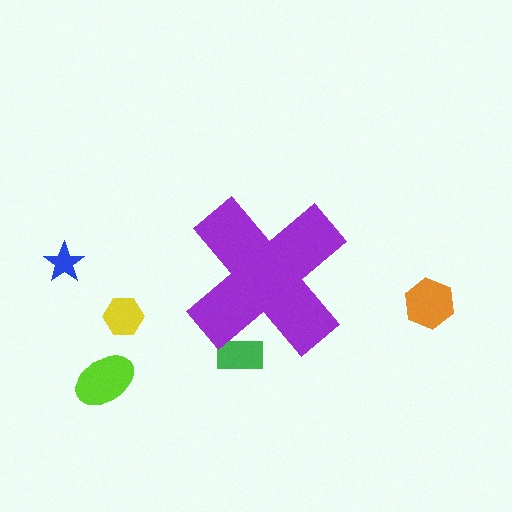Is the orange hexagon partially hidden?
No, the orange hexagon is fully visible.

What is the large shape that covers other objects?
A purple cross.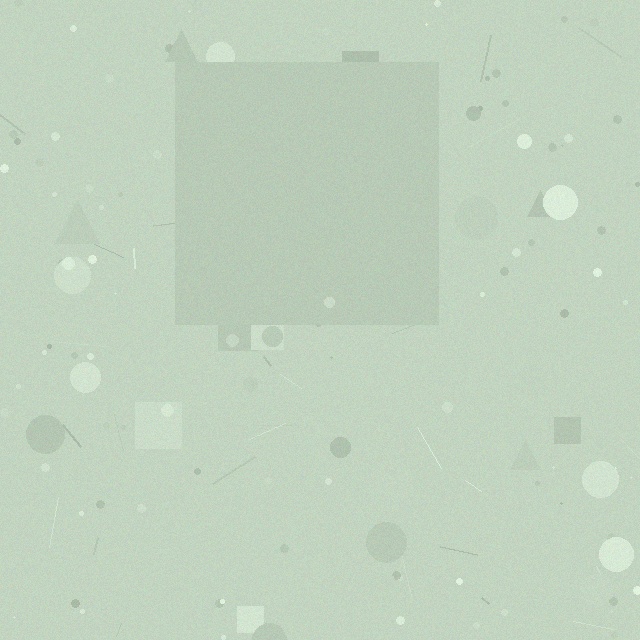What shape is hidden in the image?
A square is hidden in the image.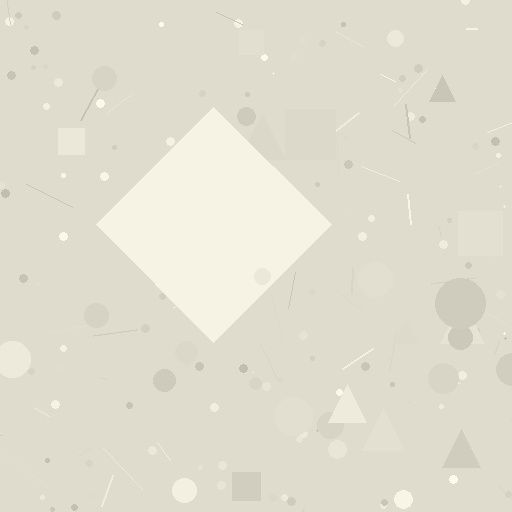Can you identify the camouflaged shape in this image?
The camouflaged shape is a diamond.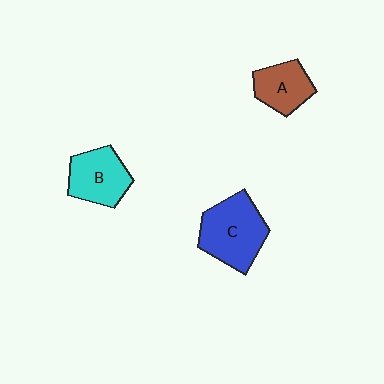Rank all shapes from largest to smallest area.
From largest to smallest: C (blue), B (cyan), A (brown).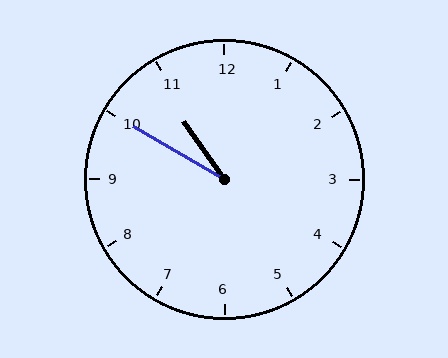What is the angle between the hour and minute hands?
Approximately 25 degrees.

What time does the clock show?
10:50.